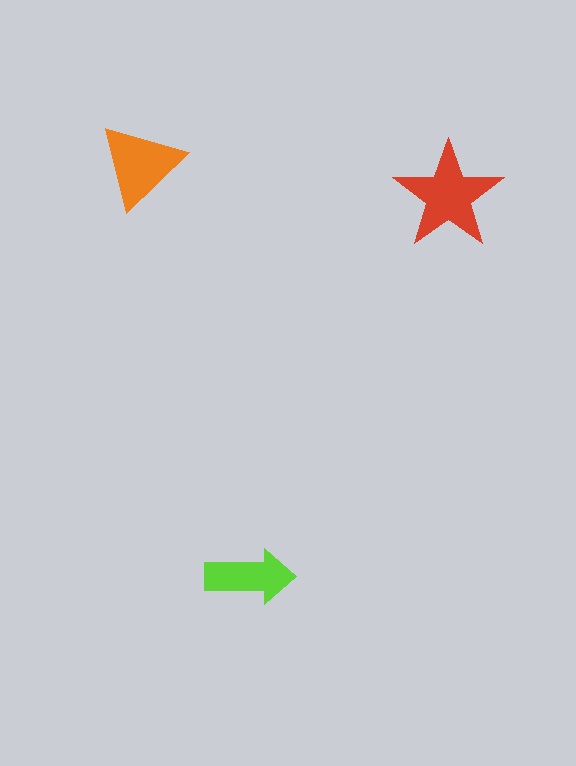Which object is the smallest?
The lime arrow.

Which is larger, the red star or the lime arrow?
The red star.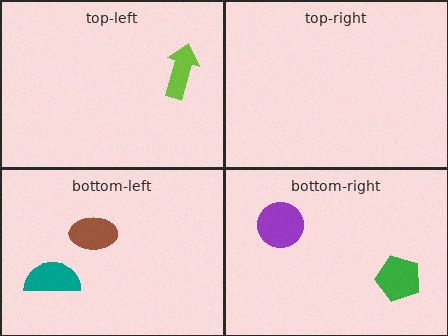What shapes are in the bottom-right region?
The purple circle, the green pentagon.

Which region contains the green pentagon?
The bottom-right region.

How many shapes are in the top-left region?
1.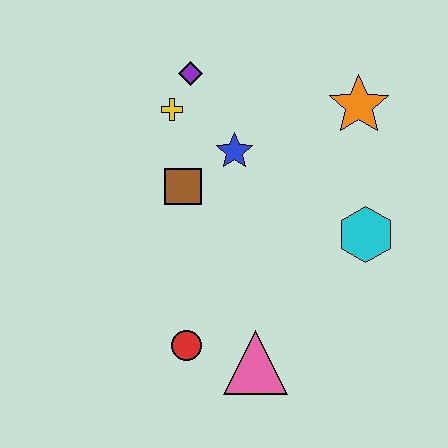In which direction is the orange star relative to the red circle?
The orange star is above the red circle.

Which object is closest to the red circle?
The pink triangle is closest to the red circle.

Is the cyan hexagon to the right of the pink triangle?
Yes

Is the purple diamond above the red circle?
Yes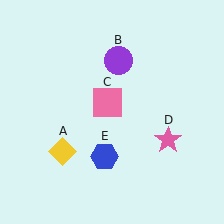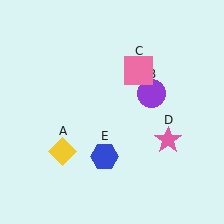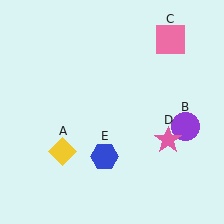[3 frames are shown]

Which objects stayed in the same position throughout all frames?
Yellow diamond (object A) and pink star (object D) and blue hexagon (object E) remained stationary.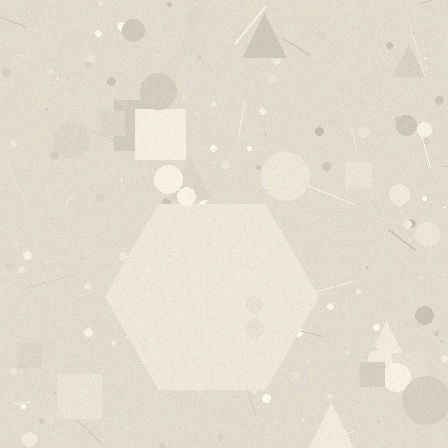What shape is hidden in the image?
A hexagon is hidden in the image.